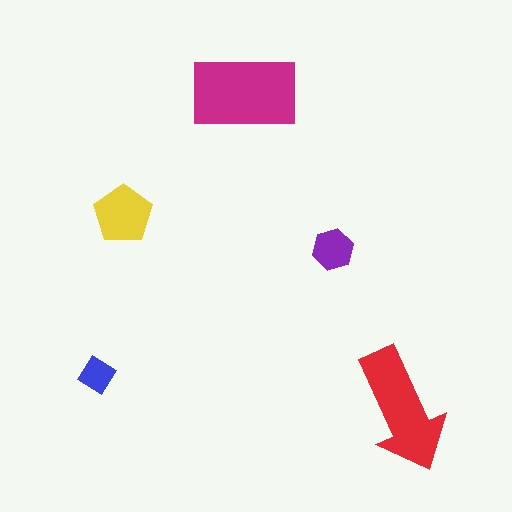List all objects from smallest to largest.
The blue diamond, the purple hexagon, the yellow pentagon, the red arrow, the magenta rectangle.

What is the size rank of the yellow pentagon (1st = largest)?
3rd.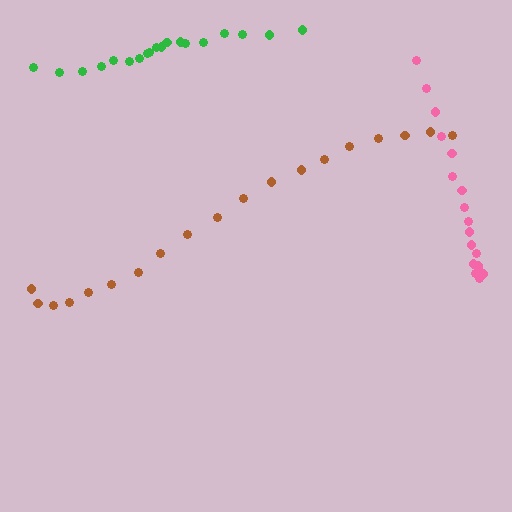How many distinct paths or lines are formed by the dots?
There are 3 distinct paths.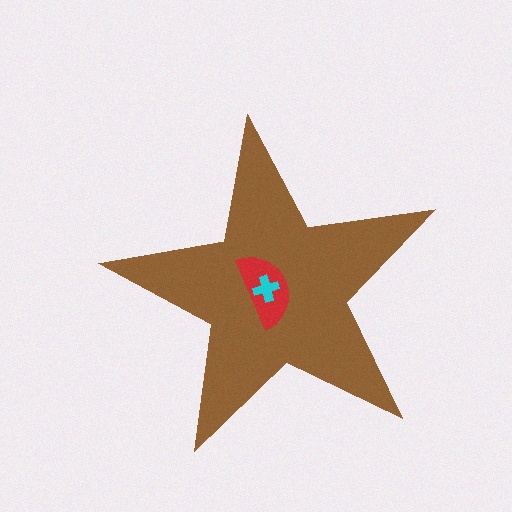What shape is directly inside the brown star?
The red semicircle.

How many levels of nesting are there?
3.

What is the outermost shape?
The brown star.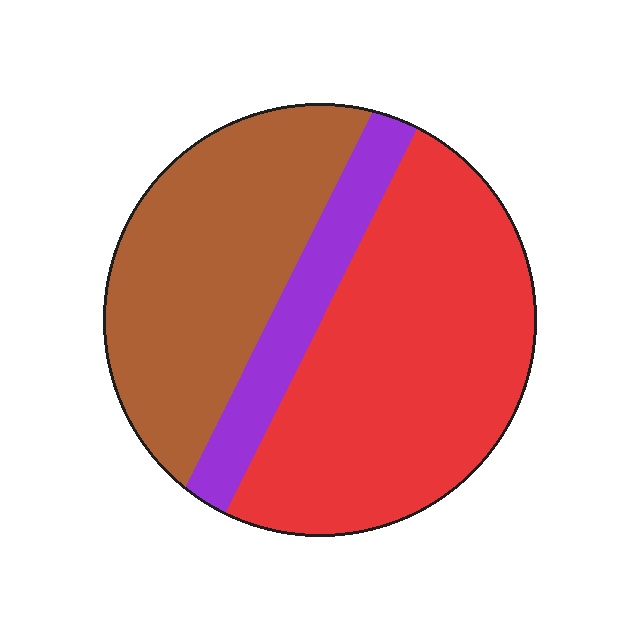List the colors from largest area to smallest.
From largest to smallest: red, brown, purple.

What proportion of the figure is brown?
Brown covers around 35% of the figure.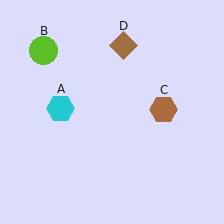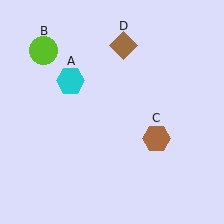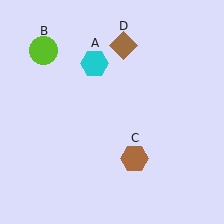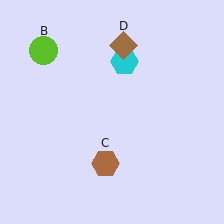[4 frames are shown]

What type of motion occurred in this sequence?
The cyan hexagon (object A), brown hexagon (object C) rotated clockwise around the center of the scene.